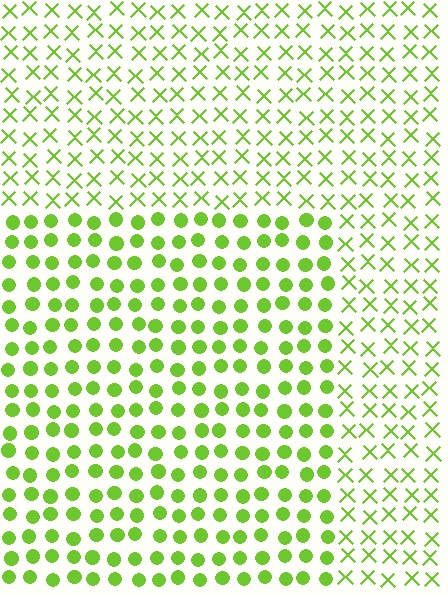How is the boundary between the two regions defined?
The boundary is defined by a change in element shape: circles inside vs. X marks outside. All elements share the same color and spacing.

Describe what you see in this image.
The image is filled with small lime elements arranged in a uniform grid. A rectangle-shaped region contains circles, while the surrounding area contains X marks. The boundary is defined purely by the change in element shape.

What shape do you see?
I see a rectangle.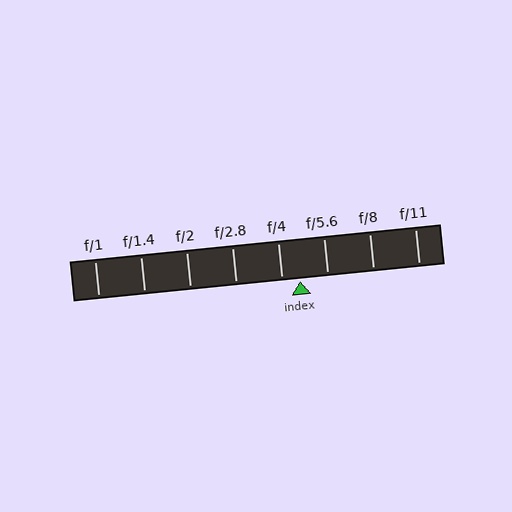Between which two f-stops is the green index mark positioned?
The index mark is between f/4 and f/5.6.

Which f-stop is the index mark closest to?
The index mark is closest to f/4.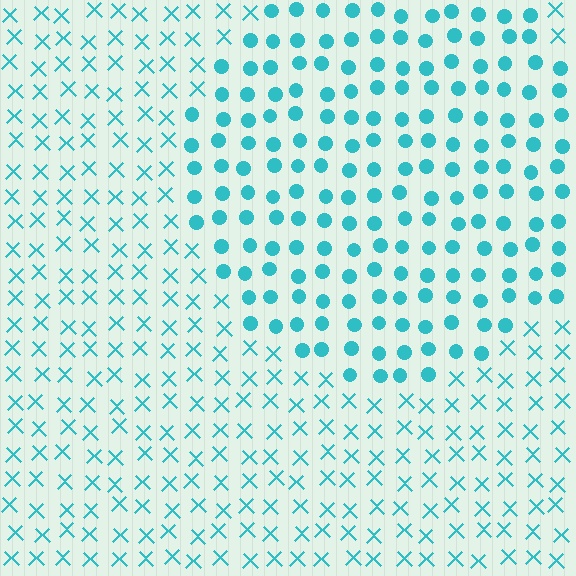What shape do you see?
I see a circle.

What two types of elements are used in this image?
The image uses circles inside the circle region and X marks outside it.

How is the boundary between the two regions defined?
The boundary is defined by a change in element shape: circles inside vs. X marks outside. All elements share the same color and spacing.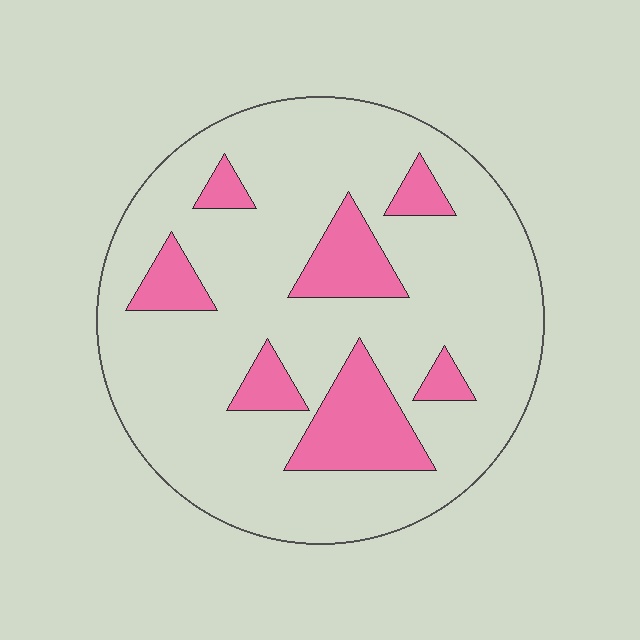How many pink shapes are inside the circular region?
7.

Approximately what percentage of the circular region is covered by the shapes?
Approximately 20%.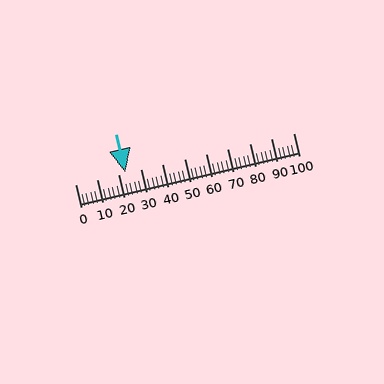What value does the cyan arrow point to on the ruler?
The cyan arrow points to approximately 23.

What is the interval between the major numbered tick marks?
The major tick marks are spaced 10 units apart.